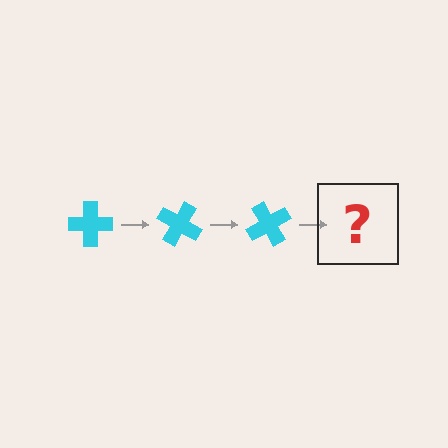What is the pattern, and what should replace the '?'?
The pattern is that the cross rotates 30 degrees each step. The '?' should be a cyan cross rotated 90 degrees.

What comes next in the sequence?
The next element should be a cyan cross rotated 90 degrees.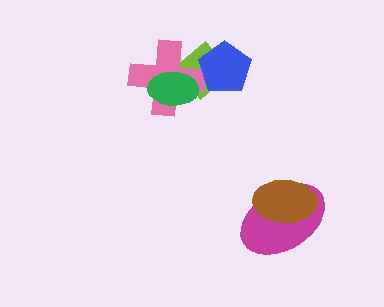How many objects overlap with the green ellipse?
2 objects overlap with the green ellipse.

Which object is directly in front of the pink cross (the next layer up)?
The green ellipse is directly in front of the pink cross.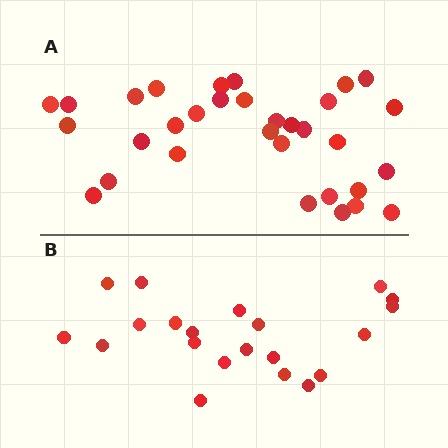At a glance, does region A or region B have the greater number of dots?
Region A (the top region) has more dots.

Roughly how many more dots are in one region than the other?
Region A has roughly 12 or so more dots than region B.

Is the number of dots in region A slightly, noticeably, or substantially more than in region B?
Region A has substantially more. The ratio is roughly 1.5 to 1.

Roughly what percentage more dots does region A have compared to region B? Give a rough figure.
About 50% more.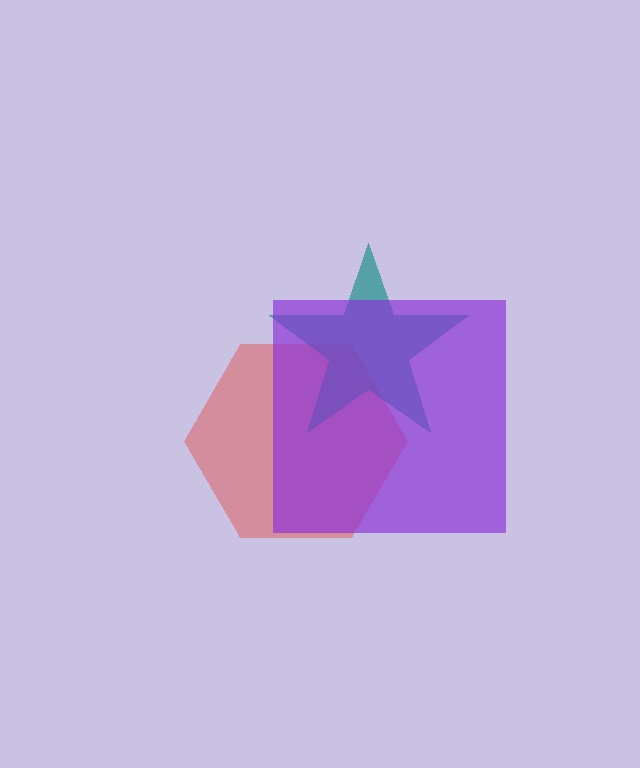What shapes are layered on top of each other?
The layered shapes are: a red hexagon, a teal star, a purple square.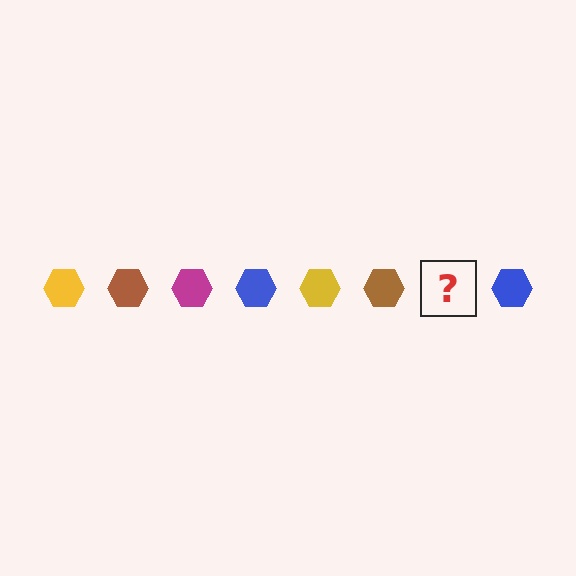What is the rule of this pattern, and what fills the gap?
The rule is that the pattern cycles through yellow, brown, magenta, blue hexagons. The gap should be filled with a magenta hexagon.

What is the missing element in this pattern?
The missing element is a magenta hexagon.